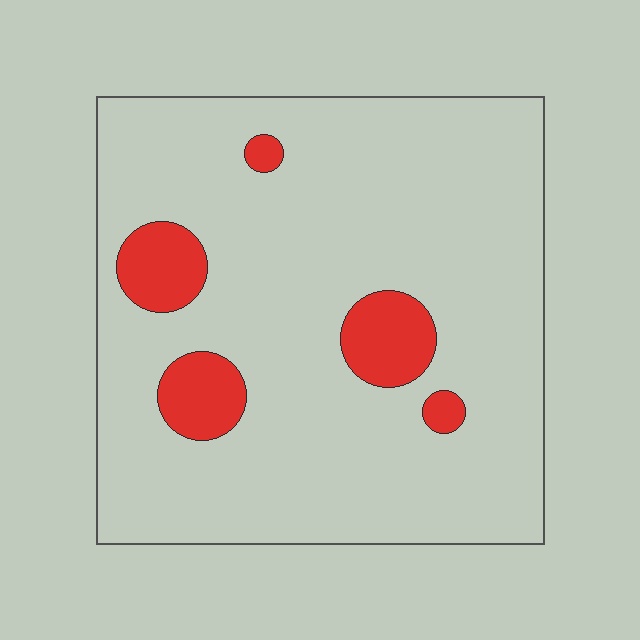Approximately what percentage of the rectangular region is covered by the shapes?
Approximately 10%.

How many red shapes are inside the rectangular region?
5.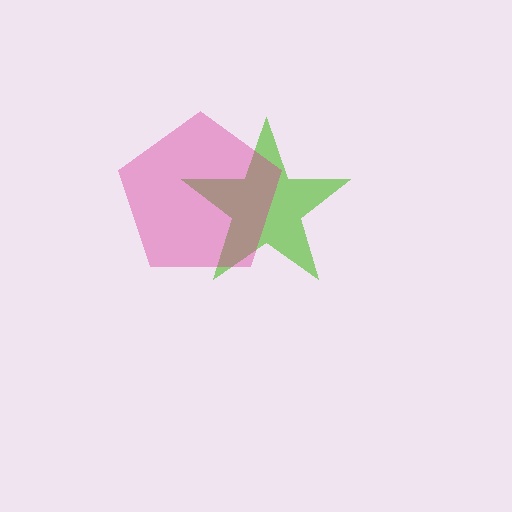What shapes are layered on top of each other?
The layered shapes are: a lime star, a magenta pentagon.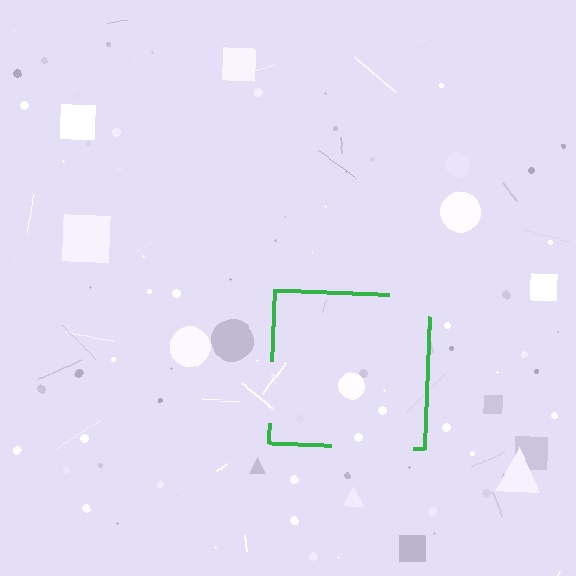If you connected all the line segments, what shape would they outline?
They would outline a square.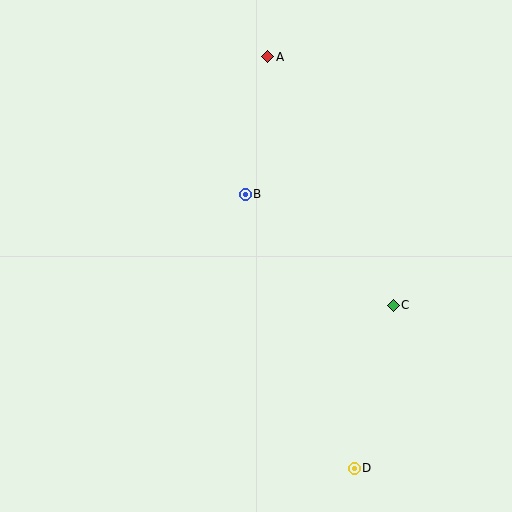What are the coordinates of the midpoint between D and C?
The midpoint between D and C is at (374, 387).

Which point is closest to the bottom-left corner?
Point D is closest to the bottom-left corner.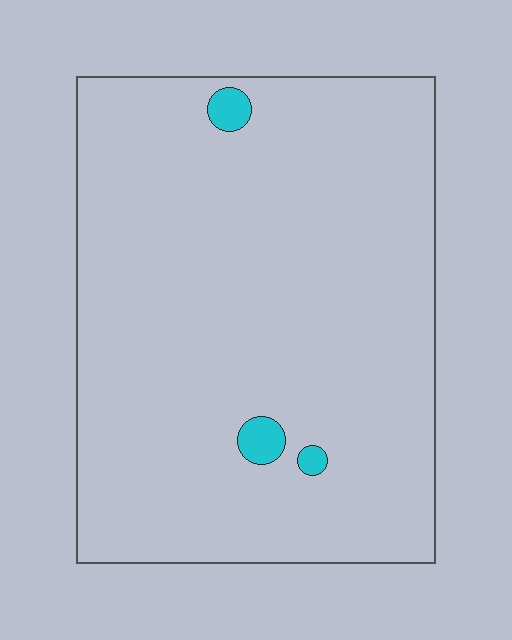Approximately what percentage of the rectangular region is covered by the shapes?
Approximately 0%.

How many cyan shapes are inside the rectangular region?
3.